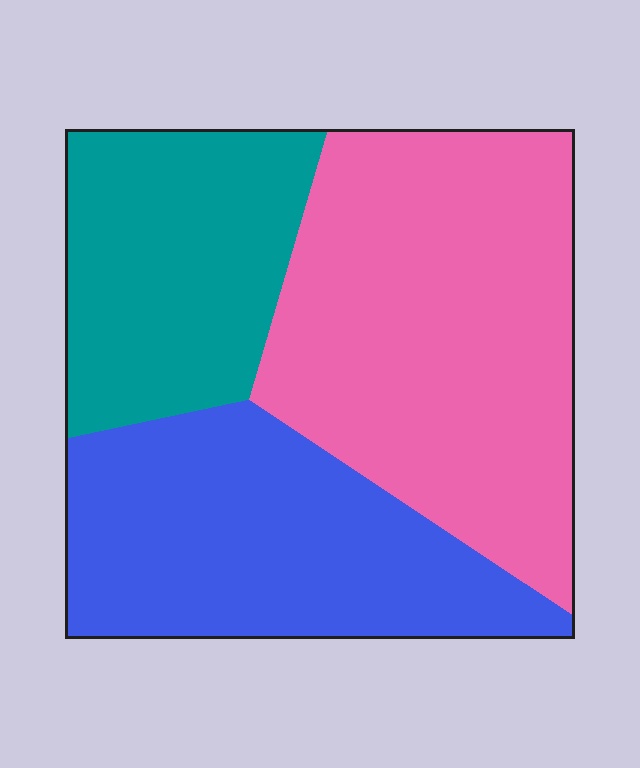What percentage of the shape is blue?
Blue takes up about one third (1/3) of the shape.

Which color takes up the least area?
Teal, at roughly 25%.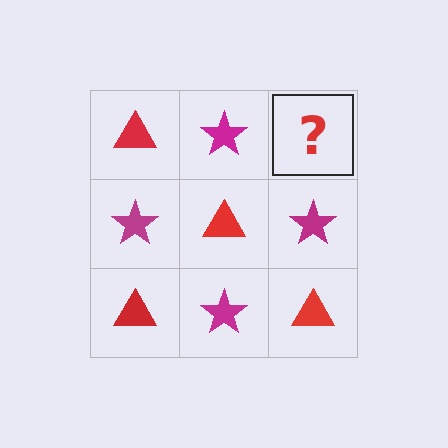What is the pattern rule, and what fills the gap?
The rule is that it alternates red triangle and magenta star in a checkerboard pattern. The gap should be filled with a red triangle.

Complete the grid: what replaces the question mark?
The question mark should be replaced with a red triangle.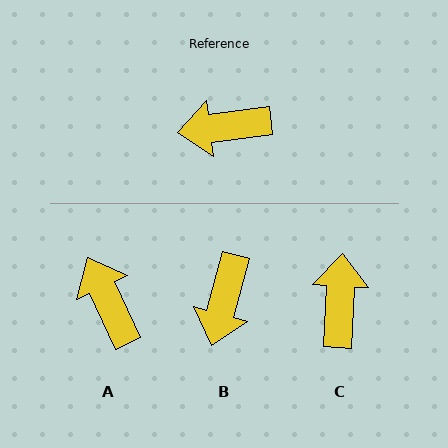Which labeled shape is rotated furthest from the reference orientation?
C, about 100 degrees away.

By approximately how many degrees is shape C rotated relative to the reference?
Approximately 100 degrees clockwise.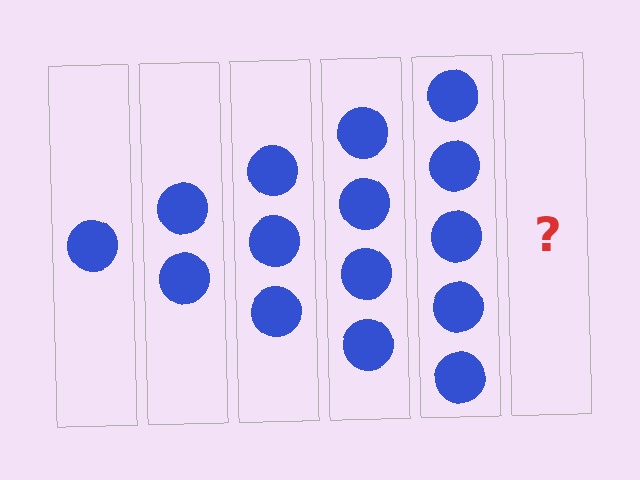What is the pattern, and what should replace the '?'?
The pattern is that each step adds one more circle. The '?' should be 6 circles.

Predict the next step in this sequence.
The next step is 6 circles.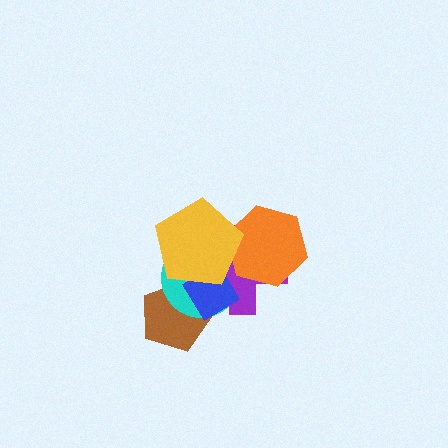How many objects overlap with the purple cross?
4 objects overlap with the purple cross.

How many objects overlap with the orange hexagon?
3 objects overlap with the orange hexagon.